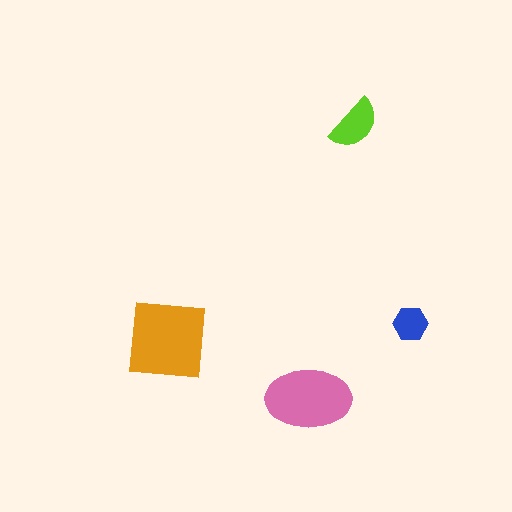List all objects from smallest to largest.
The blue hexagon, the lime semicircle, the pink ellipse, the orange square.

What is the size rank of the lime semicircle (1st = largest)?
3rd.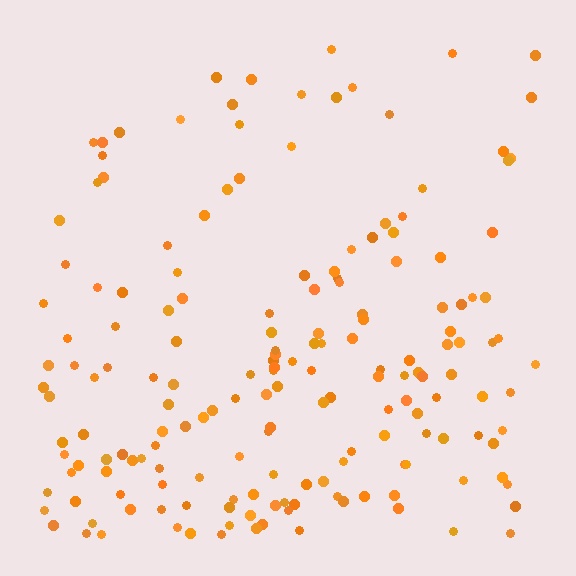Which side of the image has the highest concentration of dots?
The bottom.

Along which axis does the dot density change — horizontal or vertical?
Vertical.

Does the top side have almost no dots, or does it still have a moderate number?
Still a moderate number, just noticeably fewer than the bottom.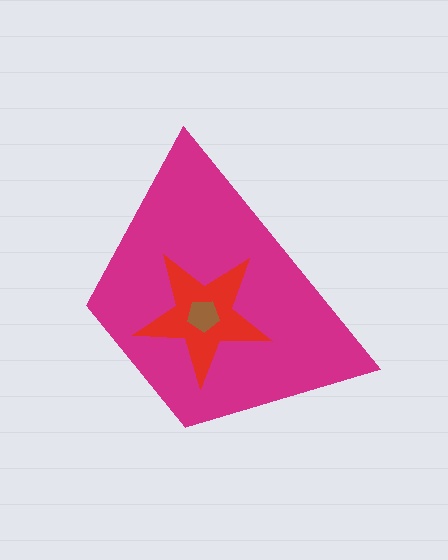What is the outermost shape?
The magenta trapezoid.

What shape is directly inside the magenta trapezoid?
The red star.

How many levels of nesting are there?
3.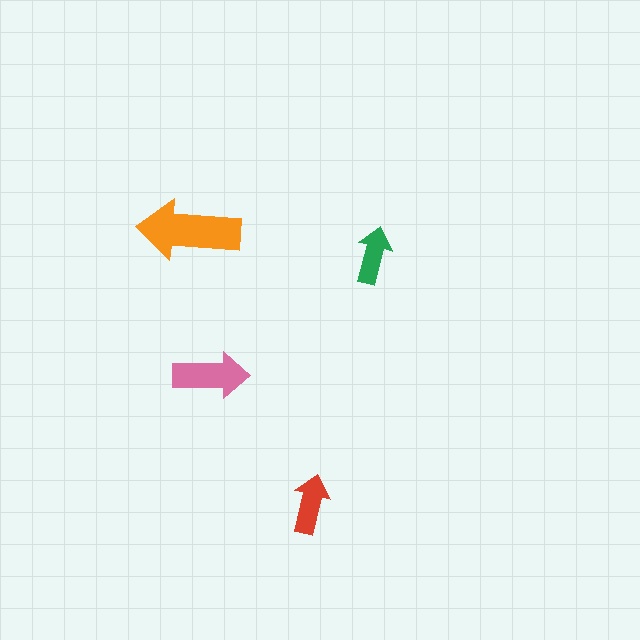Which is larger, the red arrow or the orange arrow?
The orange one.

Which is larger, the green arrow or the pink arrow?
The pink one.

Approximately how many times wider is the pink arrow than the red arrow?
About 1.5 times wider.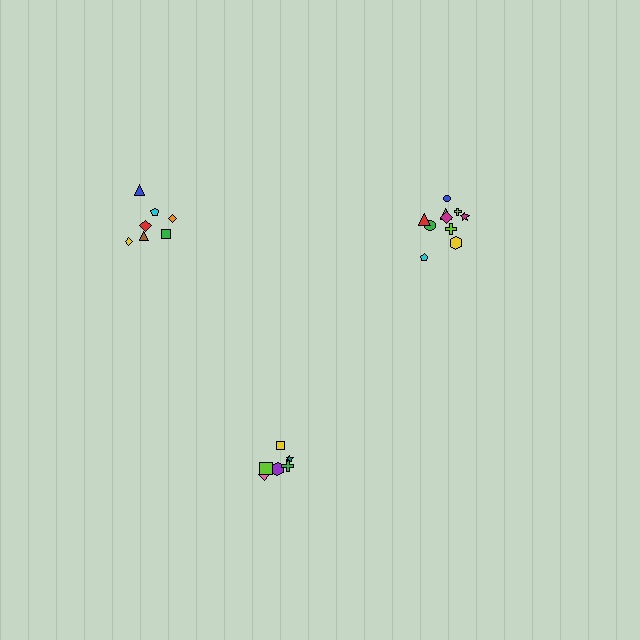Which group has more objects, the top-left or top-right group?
The top-right group.